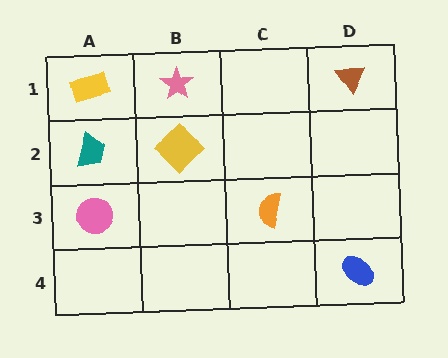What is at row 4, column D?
A blue ellipse.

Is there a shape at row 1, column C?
No, that cell is empty.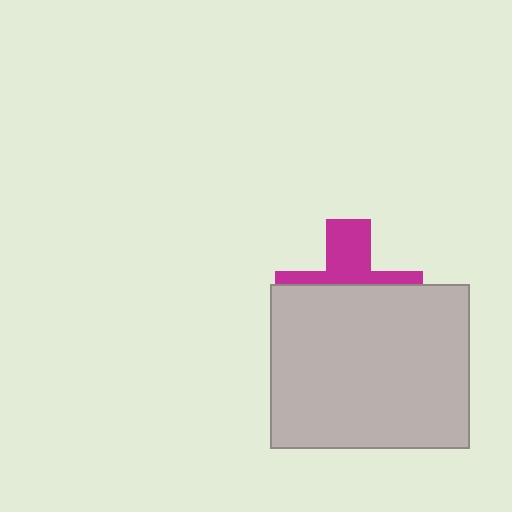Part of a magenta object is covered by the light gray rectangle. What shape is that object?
It is a cross.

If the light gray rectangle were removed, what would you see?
You would see the complete magenta cross.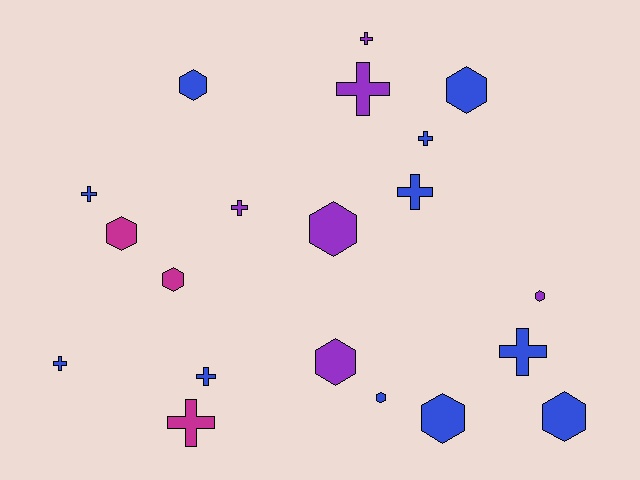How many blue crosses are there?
There are 6 blue crosses.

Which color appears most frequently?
Blue, with 11 objects.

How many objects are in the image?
There are 20 objects.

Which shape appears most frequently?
Hexagon, with 10 objects.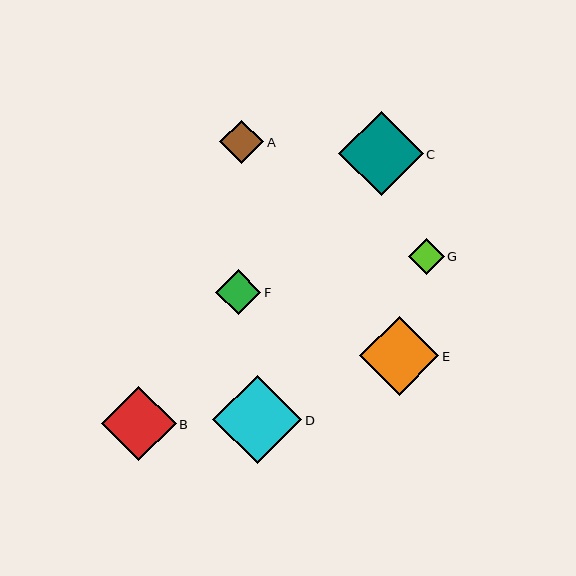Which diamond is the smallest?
Diamond G is the smallest with a size of approximately 35 pixels.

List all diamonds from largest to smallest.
From largest to smallest: D, C, E, B, F, A, G.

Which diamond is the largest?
Diamond D is the largest with a size of approximately 89 pixels.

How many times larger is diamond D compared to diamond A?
Diamond D is approximately 2.0 times the size of diamond A.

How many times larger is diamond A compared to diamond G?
Diamond A is approximately 1.2 times the size of diamond G.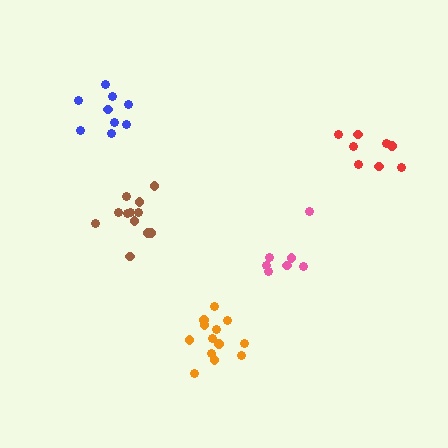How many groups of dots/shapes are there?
There are 5 groups.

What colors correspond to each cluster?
The clusters are colored: pink, blue, brown, orange, red.